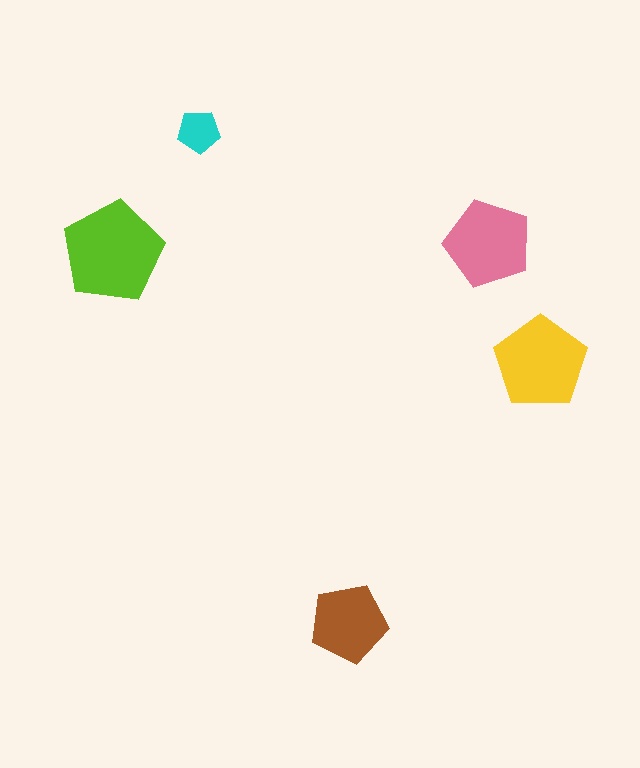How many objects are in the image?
There are 5 objects in the image.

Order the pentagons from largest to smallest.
the lime one, the yellow one, the pink one, the brown one, the cyan one.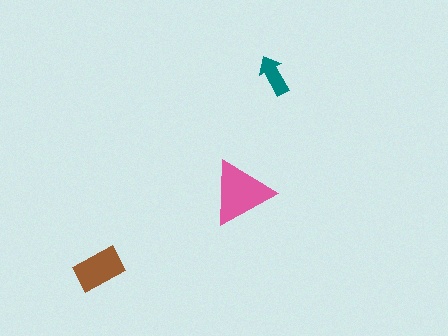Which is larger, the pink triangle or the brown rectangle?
The pink triangle.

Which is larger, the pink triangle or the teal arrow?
The pink triangle.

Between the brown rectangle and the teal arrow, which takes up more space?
The brown rectangle.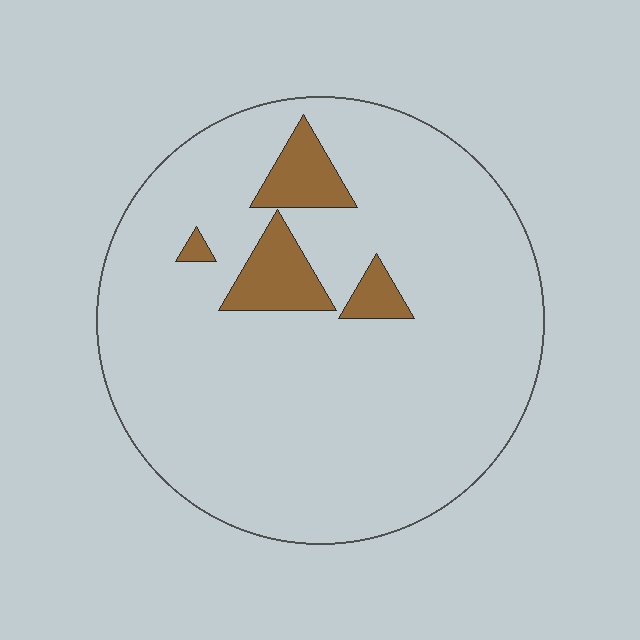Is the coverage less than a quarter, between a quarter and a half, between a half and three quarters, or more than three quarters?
Less than a quarter.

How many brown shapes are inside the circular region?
4.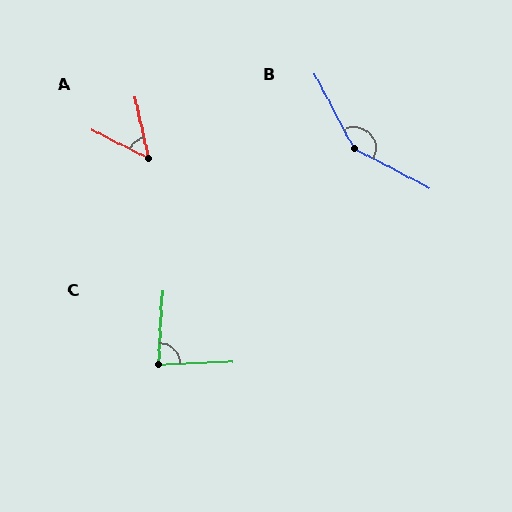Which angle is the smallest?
A, at approximately 51 degrees.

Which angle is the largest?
B, at approximately 146 degrees.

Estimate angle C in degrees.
Approximately 85 degrees.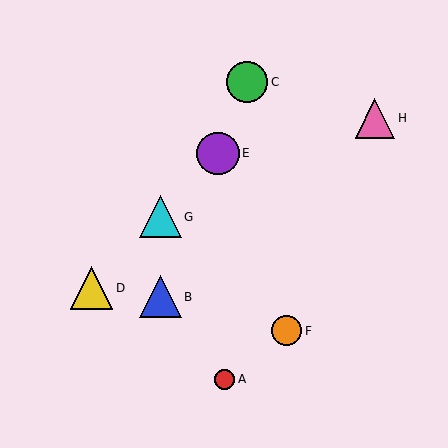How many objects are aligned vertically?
2 objects (B, G) are aligned vertically.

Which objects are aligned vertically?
Objects B, G are aligned vertically.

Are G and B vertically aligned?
Yes, both are at x≈160.